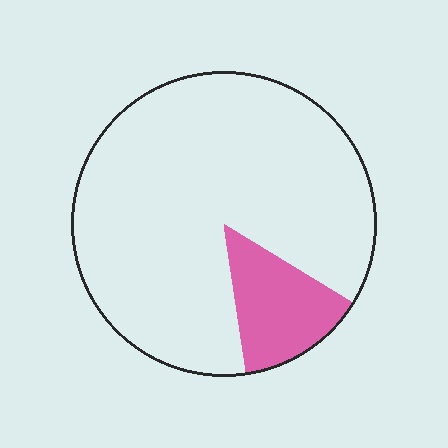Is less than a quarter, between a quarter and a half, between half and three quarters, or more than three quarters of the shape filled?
Less than a quarter.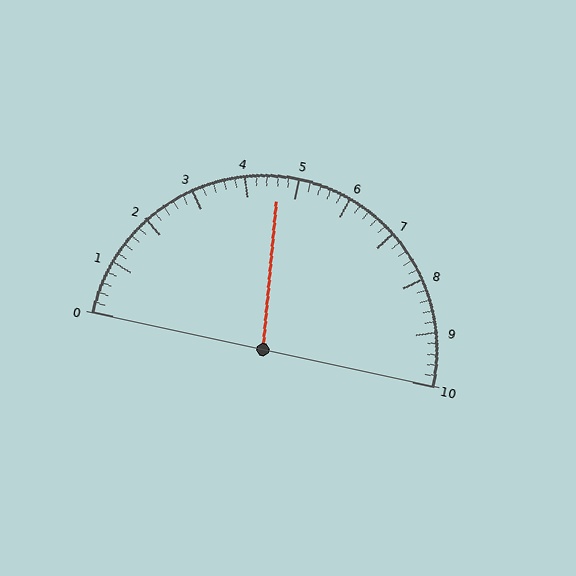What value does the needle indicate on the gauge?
The needle indicates approximately 4.6.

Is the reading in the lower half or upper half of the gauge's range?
The reading is in the lower half of the range (0 to 10).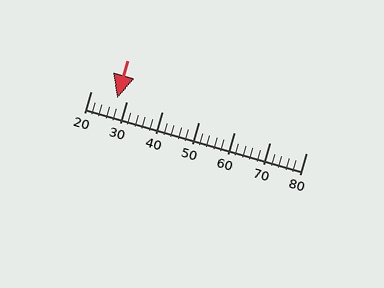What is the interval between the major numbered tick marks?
The major tick marks are spaced 10 units apart.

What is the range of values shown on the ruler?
The ruler shows values from 20 to 80.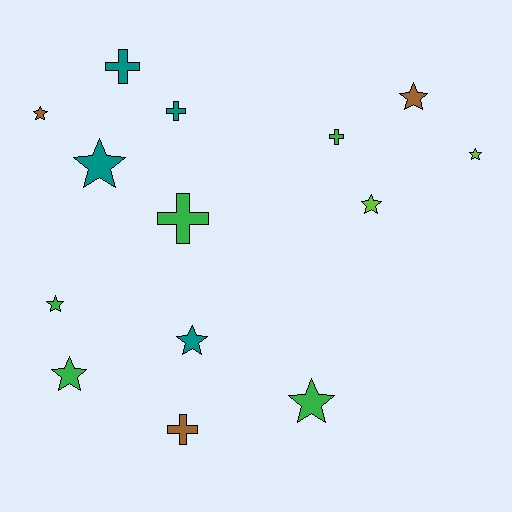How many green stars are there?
There are 3 green stars.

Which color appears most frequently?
Green, with 5 objects.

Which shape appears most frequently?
Star, with 9 objects.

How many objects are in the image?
There are 14 objects.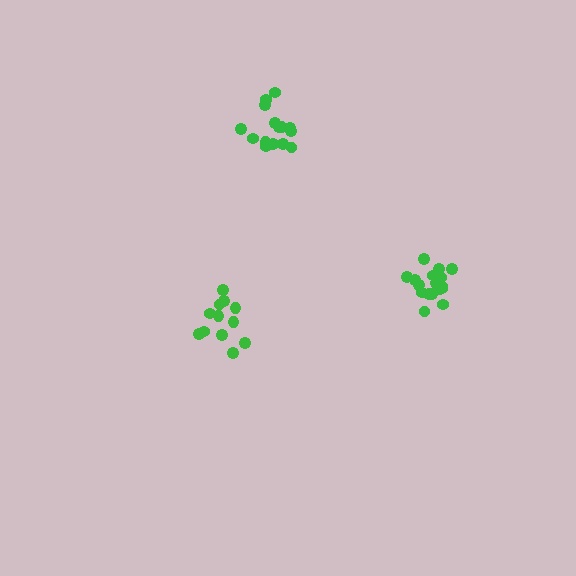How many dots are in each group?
Group 1: 12 dots, Group 2: 15 dots, Group 3: 18 dots (45 total).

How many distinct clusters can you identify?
There are 3 distinct clusters.